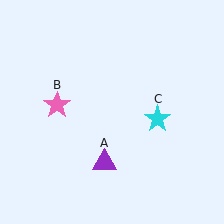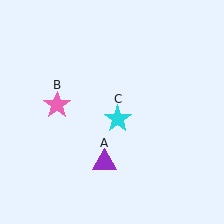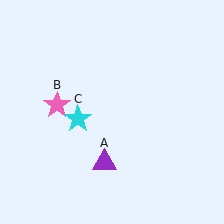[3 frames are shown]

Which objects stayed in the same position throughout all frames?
Purple triangle (object A) and pink star (object B) remained stationary.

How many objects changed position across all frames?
1 object changed position: cyan star (object C).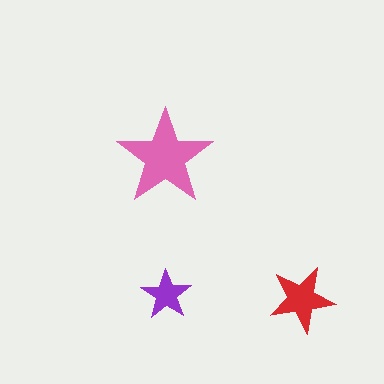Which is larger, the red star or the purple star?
The red one.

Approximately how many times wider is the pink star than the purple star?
About 2 times wider.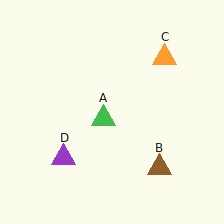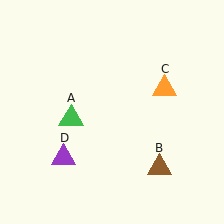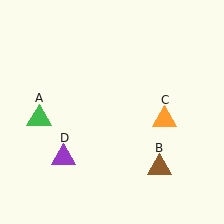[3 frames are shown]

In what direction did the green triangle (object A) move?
The green triangle (object A) moved left.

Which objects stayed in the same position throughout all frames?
Brown triangle (object B) and purple triangle (object D) remained stationary.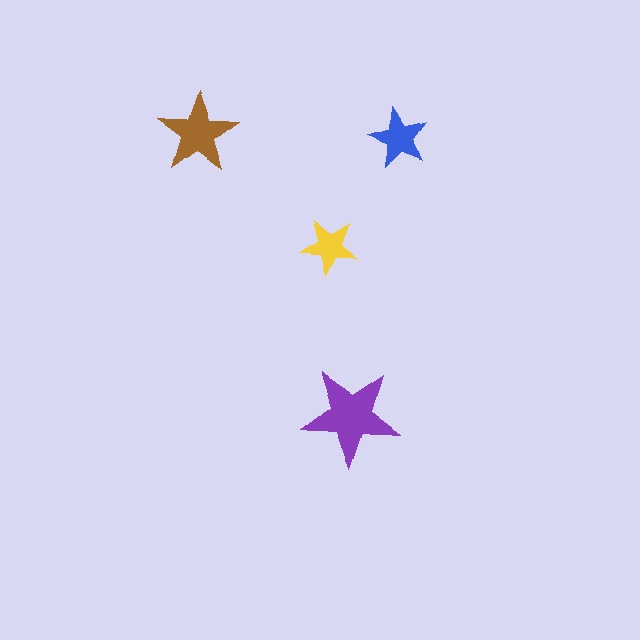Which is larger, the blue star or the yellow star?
The blue one.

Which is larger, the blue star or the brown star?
The brown one.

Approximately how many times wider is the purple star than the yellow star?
About 1.5 times wider.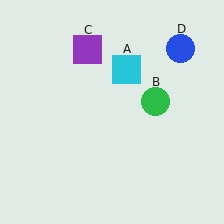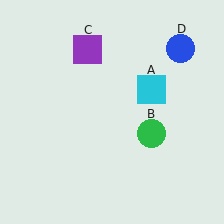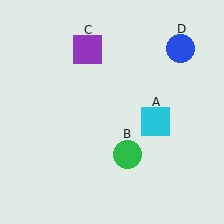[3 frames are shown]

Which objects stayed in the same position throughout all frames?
Purple square (object C) and blue circle (object D) remained stationary.